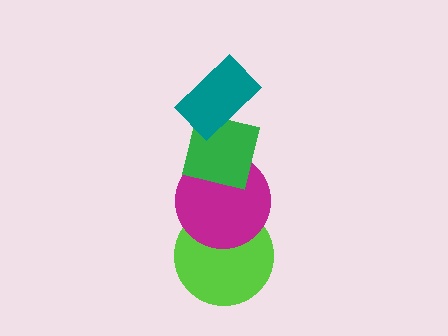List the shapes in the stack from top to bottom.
From top to bottom: the teal rectangle, the green square, the magenta circle, the lime circle.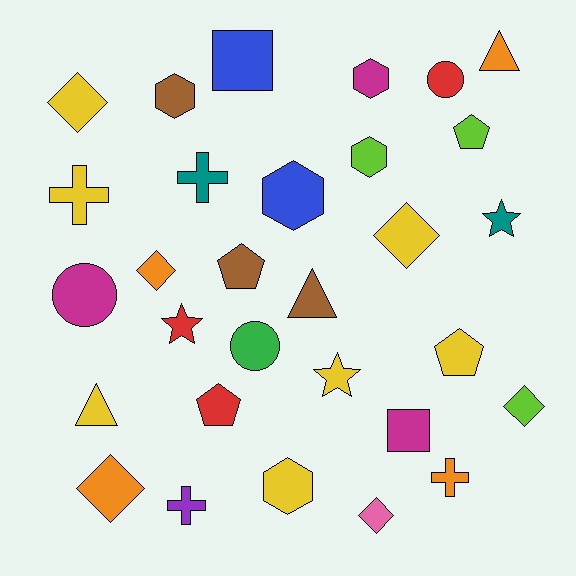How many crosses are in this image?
There are 4 crosses.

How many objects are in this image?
There are 30 objects.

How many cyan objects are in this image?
There are no cyan objects.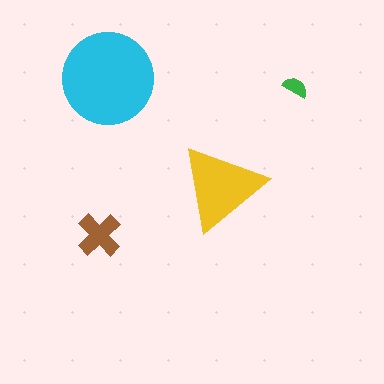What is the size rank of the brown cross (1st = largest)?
3rd.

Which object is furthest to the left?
The brown cross is leftmost.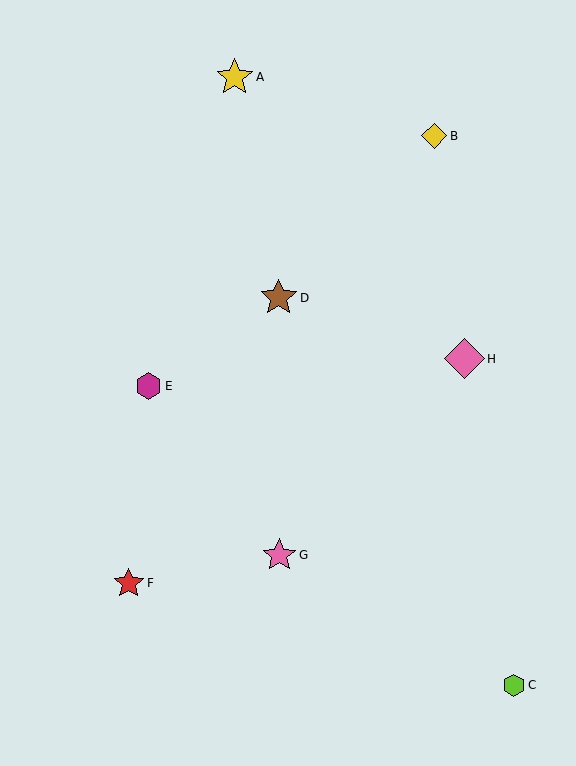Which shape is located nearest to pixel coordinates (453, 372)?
The pink diamond (labeled H) at (464, 359) is nearest to that location.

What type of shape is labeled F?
Shape F is a red star.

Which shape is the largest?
The pink diamond (labeled H) is the largest.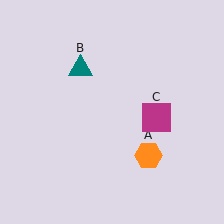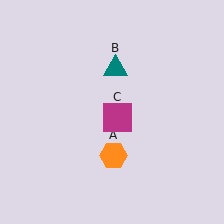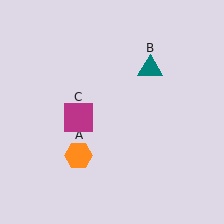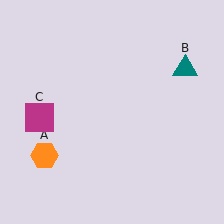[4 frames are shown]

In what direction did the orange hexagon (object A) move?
The orange hexagon (object A) moved left.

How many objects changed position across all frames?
3 objects changed position: orange hexagon (object A), teal triangle (object B), magenta square (object C).